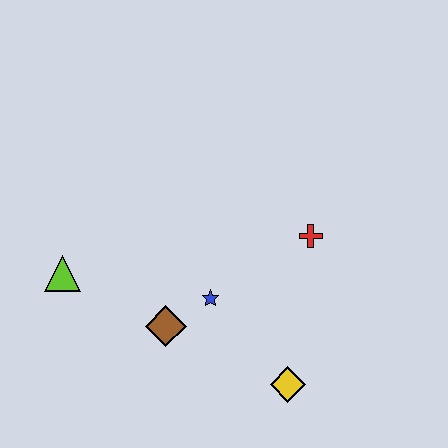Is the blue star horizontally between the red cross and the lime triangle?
Yes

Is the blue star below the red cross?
Yes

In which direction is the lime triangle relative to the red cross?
The lime triangle is to the left of the red cross.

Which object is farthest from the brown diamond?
The red cross is farthest from the brown diamond.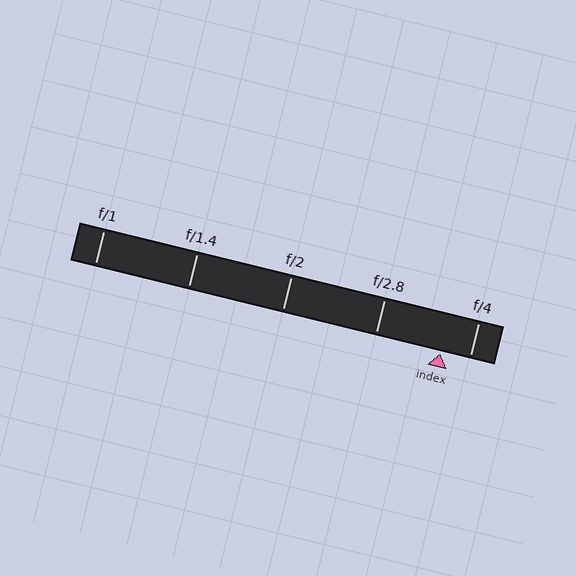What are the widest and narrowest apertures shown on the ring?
The widest aperture shown is f/1 and the narrowest is f/4.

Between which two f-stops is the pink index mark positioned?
The index mark is between f/2.8 and f/4.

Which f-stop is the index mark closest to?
The index mark is closest to f/4.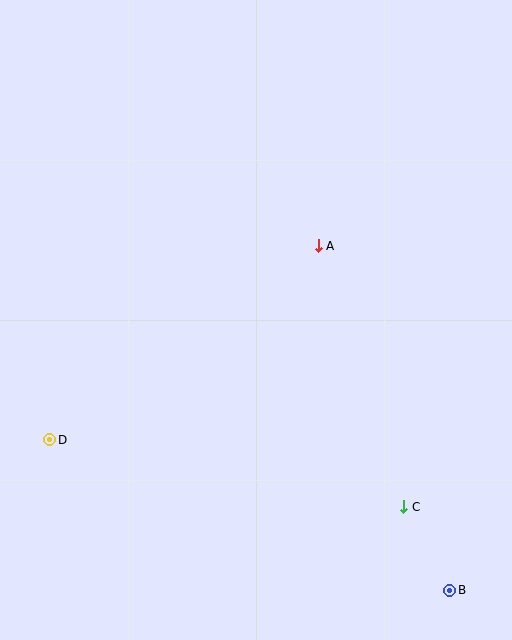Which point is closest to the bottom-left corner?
Point D is closest to the bottom-left corner.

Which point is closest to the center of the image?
Point A at (318, 246) is closest to the center.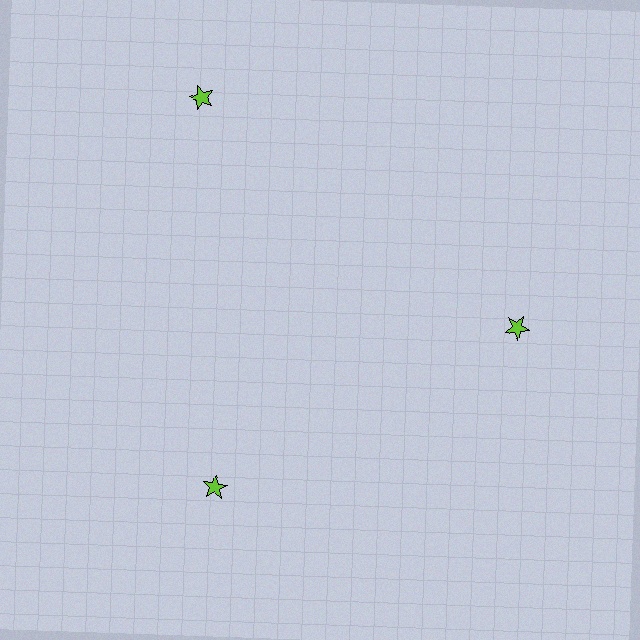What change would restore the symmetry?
The symmetry would be restored by moving it inward, back onto the ring so that all 3 stars sit at equal angles and equal distance from the center.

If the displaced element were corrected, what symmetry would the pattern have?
It would have 3-fold rotational symmetry — the pattern would map onto itself every 120 degrees.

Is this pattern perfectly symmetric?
No. The 3 lime stars are arranged in a ring, but one element near the 11 o'clock position is pushed outward from the center, breaking the 3-fold rotational symmetry.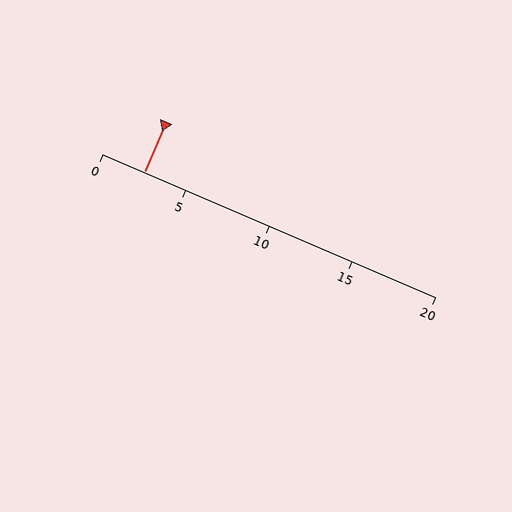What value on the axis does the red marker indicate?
The marker indicates approximately 2.5.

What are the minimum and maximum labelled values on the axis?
The axis runs from 0 to 20.